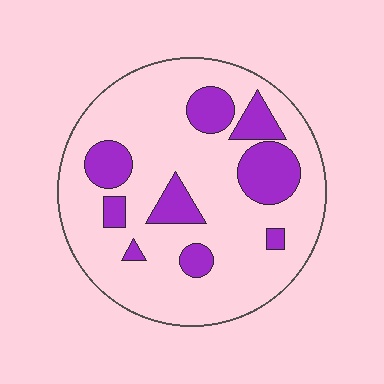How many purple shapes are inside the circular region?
9.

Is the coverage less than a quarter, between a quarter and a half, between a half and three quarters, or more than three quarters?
Less than a quarter.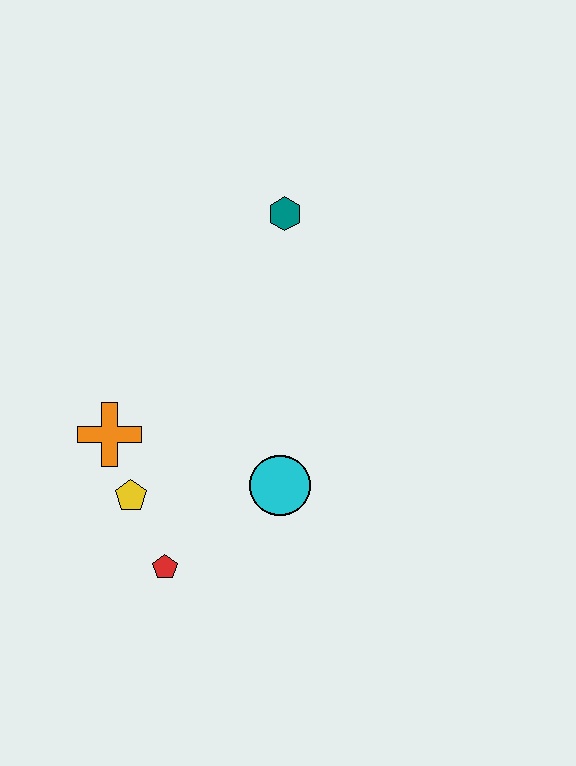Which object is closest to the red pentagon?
The yellow pentagon is closest to the red pentagon.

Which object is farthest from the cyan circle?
The teal hexagon is farthest from the cyan circle.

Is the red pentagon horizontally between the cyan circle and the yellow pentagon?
Yes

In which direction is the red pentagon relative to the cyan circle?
The red pentagon is to the left of the cyan circle.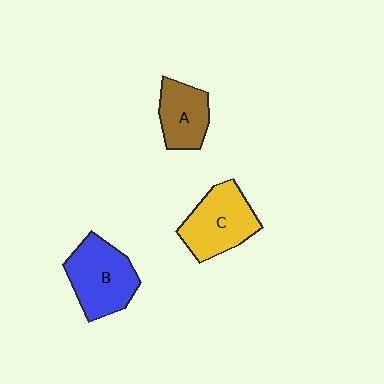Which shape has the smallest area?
Shape A (brown).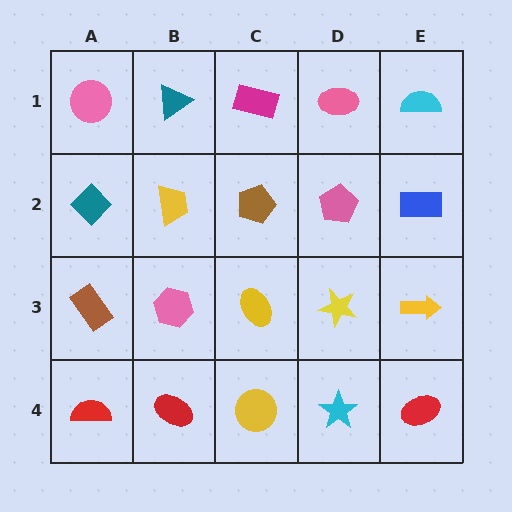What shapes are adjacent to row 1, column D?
A pink pentagon (row 2, column D), a magenta rectangle (row 1, column C), a cyan semicircle (row 1, column E).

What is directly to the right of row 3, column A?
A pink hexagon.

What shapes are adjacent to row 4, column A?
A brown rectangle (row 3, column A), a red ellipse (row 4, column B).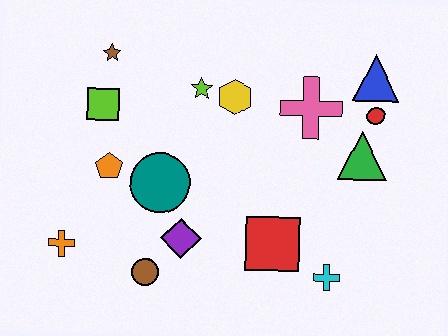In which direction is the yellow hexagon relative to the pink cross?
The yellow hexagon is to the left of the pink cross.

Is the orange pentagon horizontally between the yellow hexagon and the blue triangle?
No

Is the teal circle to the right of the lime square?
Yes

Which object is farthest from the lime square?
The cyan cross is farthest from the lime square.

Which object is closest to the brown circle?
The purple diamond is closest to the brown circle.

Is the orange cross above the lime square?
No